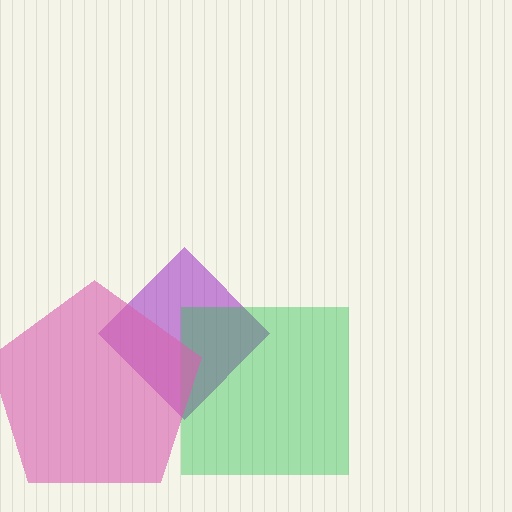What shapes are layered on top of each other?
The layered shapes are: a purple diamond, a green square, a pink pentagon.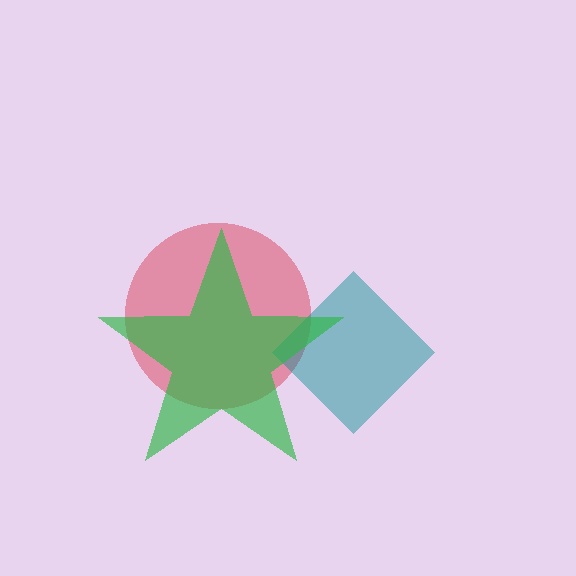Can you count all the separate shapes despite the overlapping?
Yes, there are 3 separate shapes.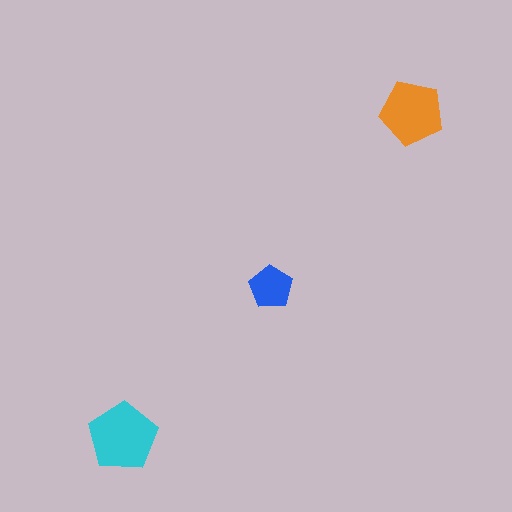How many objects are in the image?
There are 3 objects in the image.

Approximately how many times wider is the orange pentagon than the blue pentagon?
About 1.5 times wider.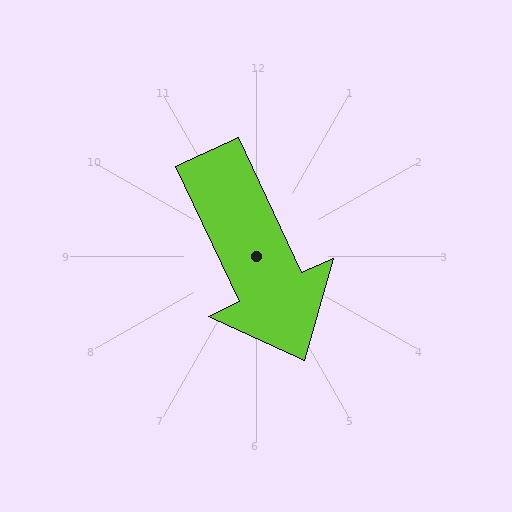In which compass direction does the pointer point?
Southeast.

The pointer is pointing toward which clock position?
Roughly 5 o'clock.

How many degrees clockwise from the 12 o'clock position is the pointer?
Approximately 155 degrees.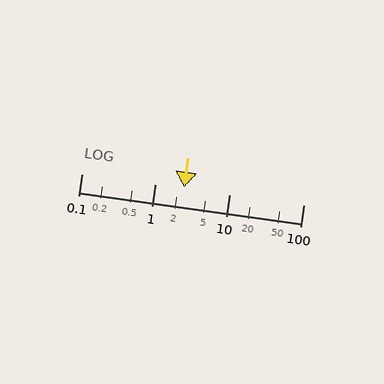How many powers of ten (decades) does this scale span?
The scale spans 3 decades, from 0.1 to 100.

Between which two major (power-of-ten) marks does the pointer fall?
The pointer is between 1 and 10.